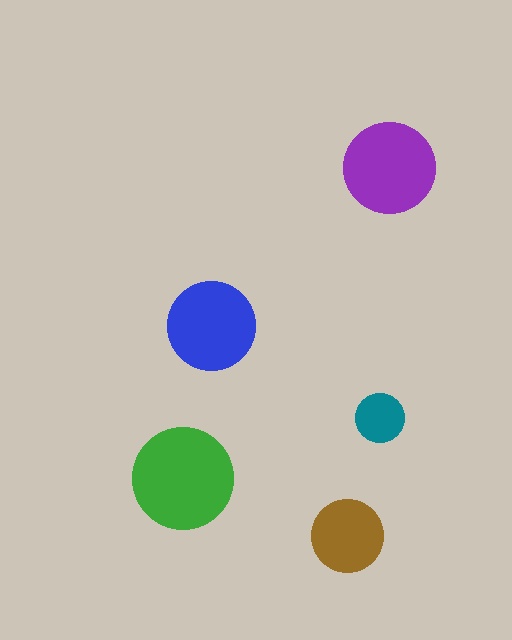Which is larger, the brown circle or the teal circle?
The brown one.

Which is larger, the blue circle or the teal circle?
The blue one.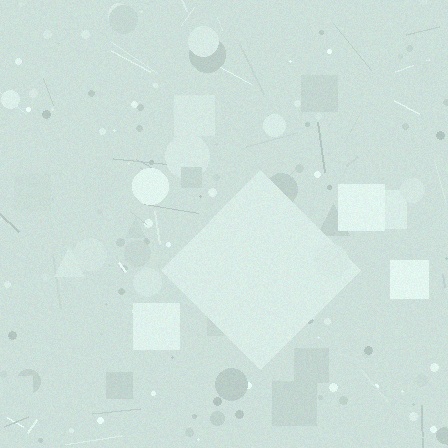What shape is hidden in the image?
A diamond is hidden in the image.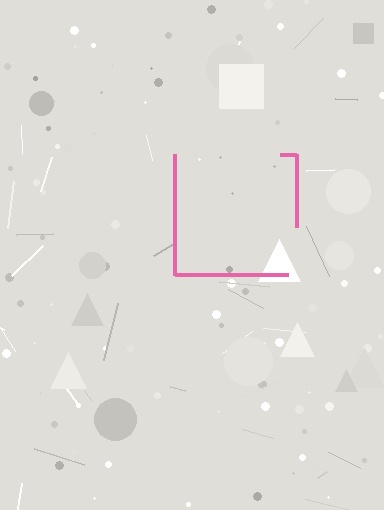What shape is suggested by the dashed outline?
The dashed outline suggests a square.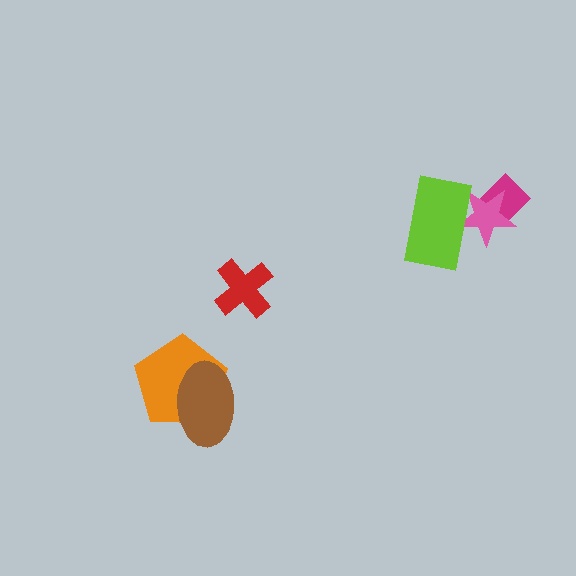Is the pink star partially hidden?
Yes, it is partially covered by another shape.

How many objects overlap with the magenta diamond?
1 object overlaps with the magenta diamond.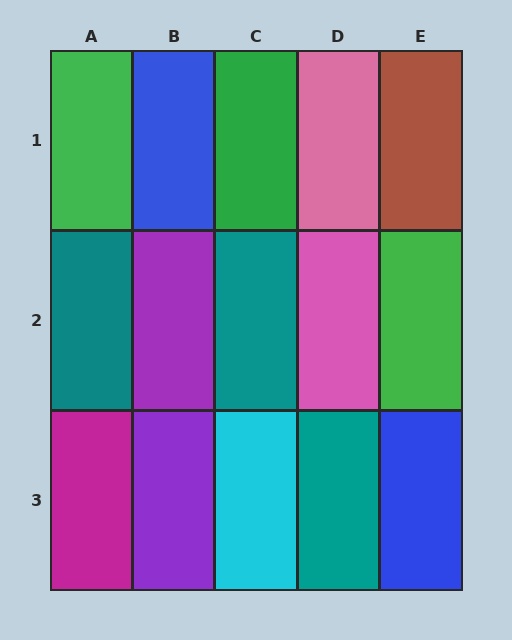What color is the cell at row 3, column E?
Blue.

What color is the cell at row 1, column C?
Green.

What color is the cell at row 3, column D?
Teal.